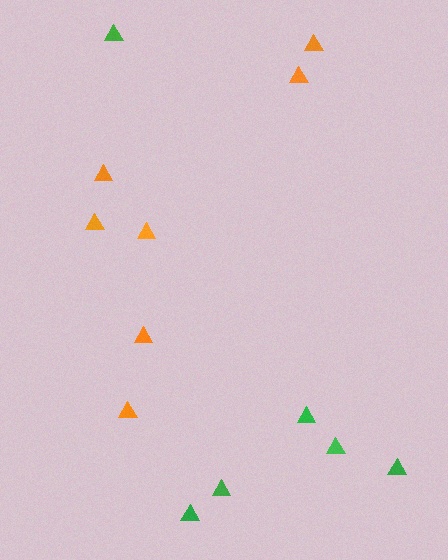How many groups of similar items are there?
There are 2 groups: one group of orange triangles (7) and one group of green triangles (6).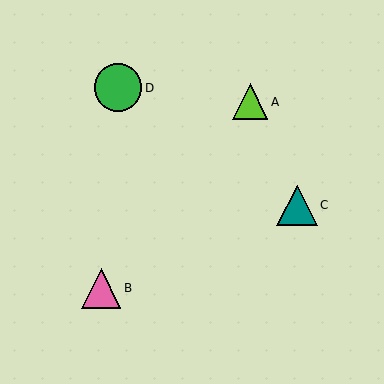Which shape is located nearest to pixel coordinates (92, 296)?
The pink triangle (labeled B) at (101, 288) is nearest to that location.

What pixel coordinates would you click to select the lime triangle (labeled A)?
Click at (250, 102) to select the lime triangle A.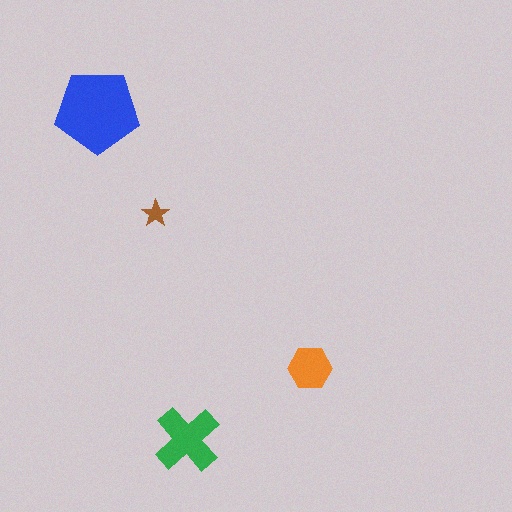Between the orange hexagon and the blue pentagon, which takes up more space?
The blue pentagon.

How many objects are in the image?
There are 4 objects in the image.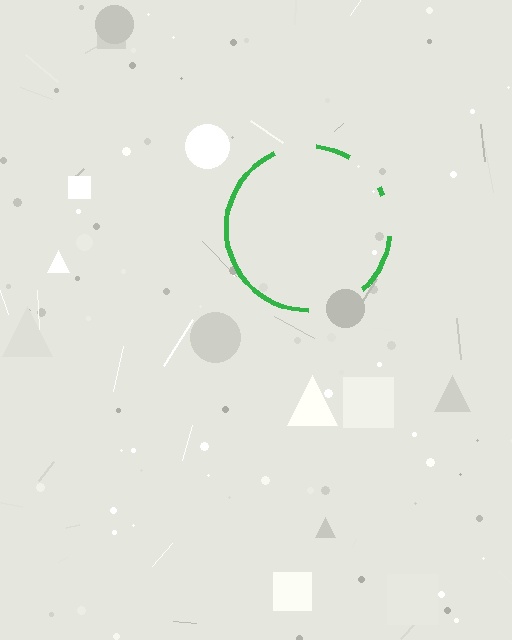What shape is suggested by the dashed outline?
The dashed outline suggests a circle.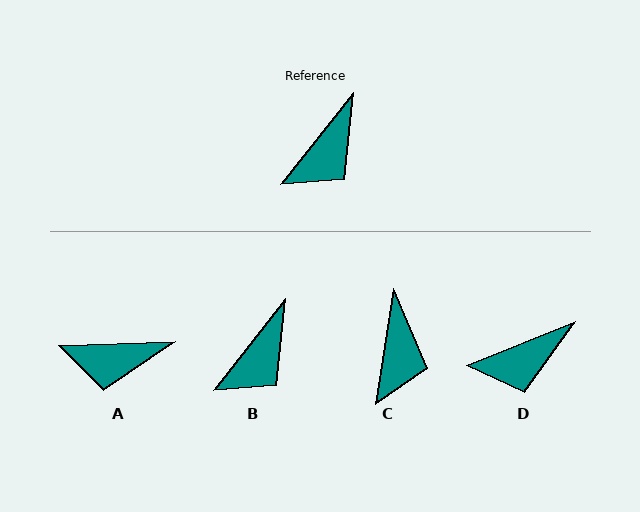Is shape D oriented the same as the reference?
No, it is off by about 30 degrees.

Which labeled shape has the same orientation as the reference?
B.